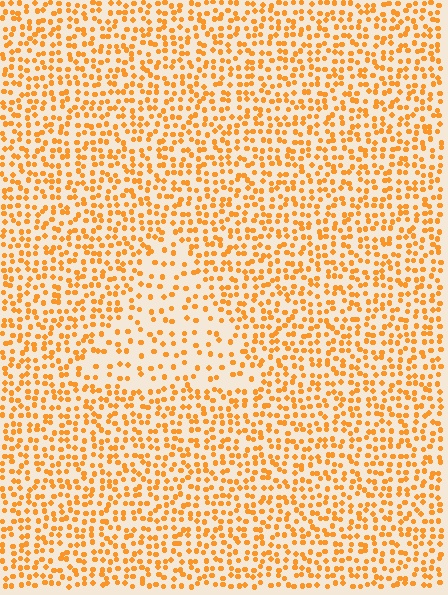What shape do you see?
I see a triangle.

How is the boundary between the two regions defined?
The boundary is defined by a change in element density (approximately 1.9x ratio). All elements are the same color, size, and shape.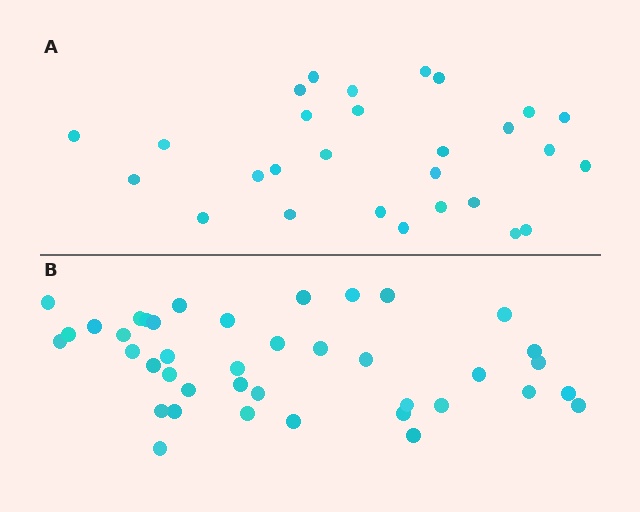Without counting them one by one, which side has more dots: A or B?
Region B (the bottom region) has more dots.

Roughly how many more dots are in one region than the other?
Region B has roughly 12 or so more dots than region A.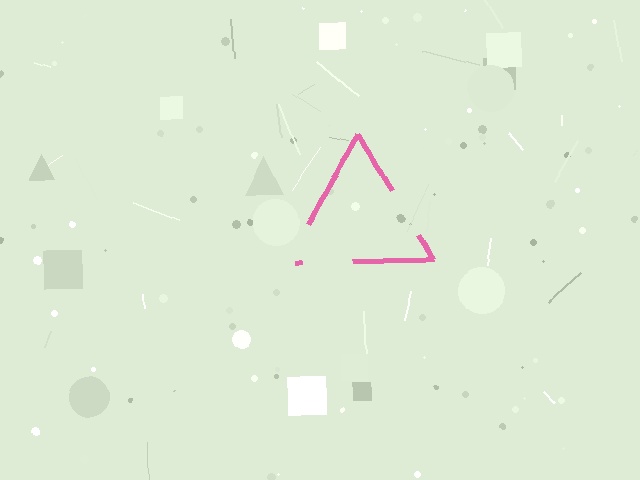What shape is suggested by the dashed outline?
The dashed outline suggests a triangle.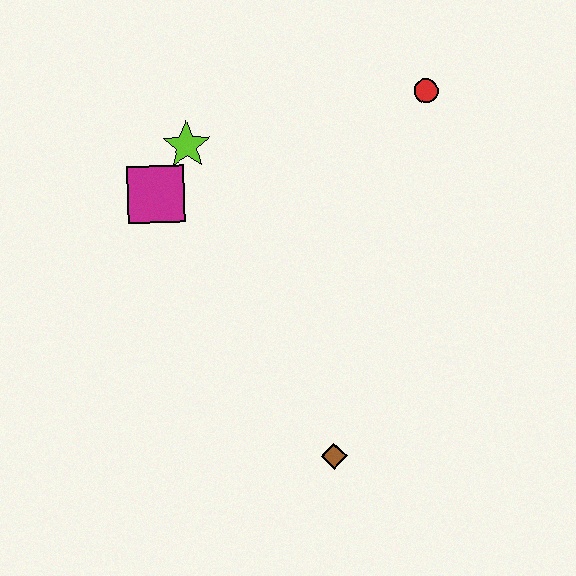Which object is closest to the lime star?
The magenta square is closest to the lime star.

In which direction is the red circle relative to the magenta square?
The red circle is to the right of the magenta square.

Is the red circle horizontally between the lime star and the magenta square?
No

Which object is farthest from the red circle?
The brown diamond is farthest from the red circle.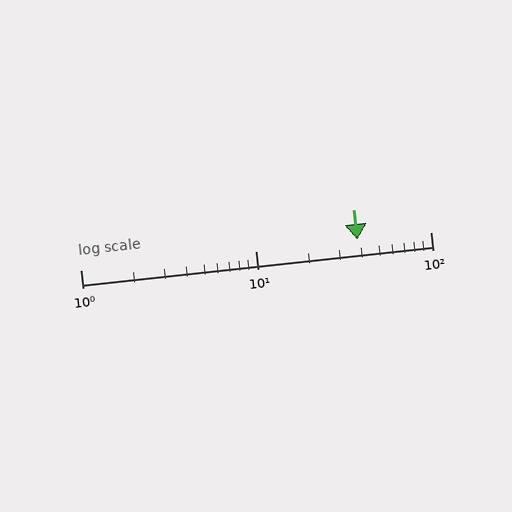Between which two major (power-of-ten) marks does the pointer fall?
The pointer is between 10 and 100.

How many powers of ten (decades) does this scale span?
The scale spans 2 decades, from 1 to 100.